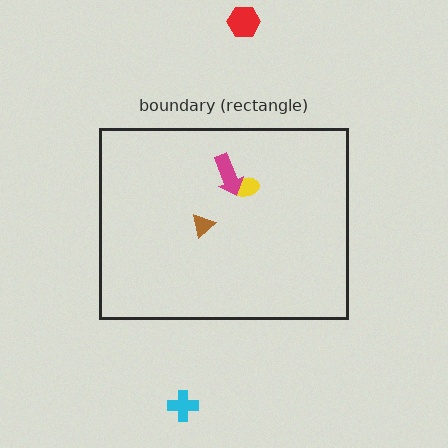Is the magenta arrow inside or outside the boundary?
Inside.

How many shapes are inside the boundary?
3 inside, 2 outside.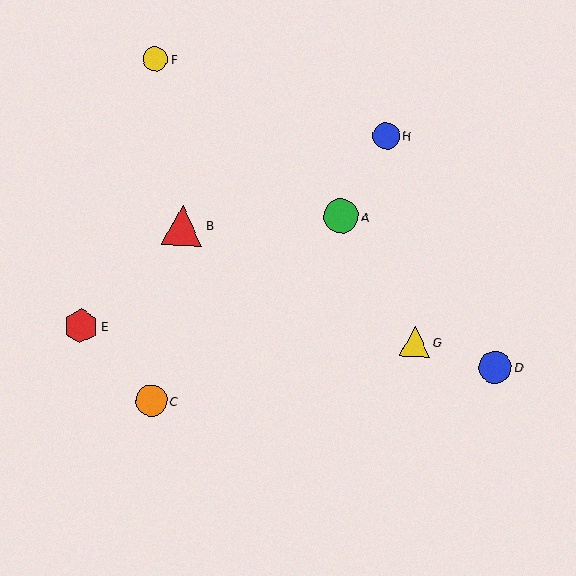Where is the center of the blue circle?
The center of the blue circle is at (495, 367).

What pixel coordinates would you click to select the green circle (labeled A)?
Click at (341, 216) to select the green circle A.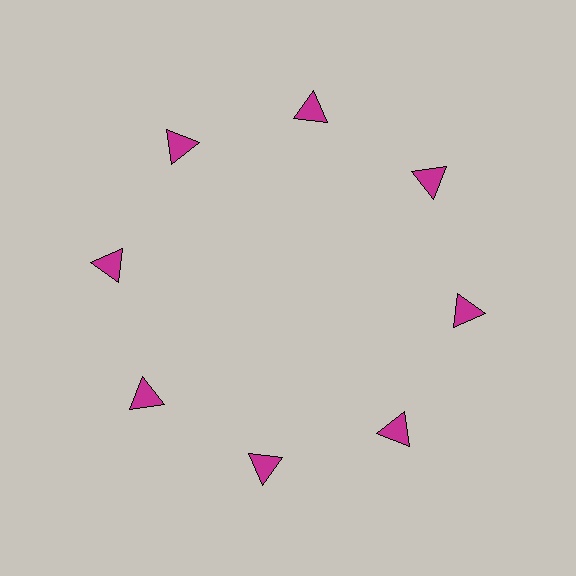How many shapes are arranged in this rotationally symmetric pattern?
There are 8 shapes, arranged in 8 groups of 1.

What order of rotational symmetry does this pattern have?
This pattern has 8-fold rotational symmetry.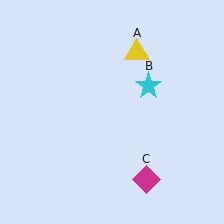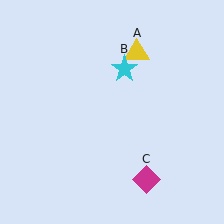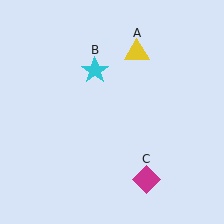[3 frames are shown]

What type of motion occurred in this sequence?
The cyan star (object B) rotated counterclockwise around the center of the scene.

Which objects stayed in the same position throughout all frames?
Yellow triangle (object A) and magenta diamond (object C) remained stationary.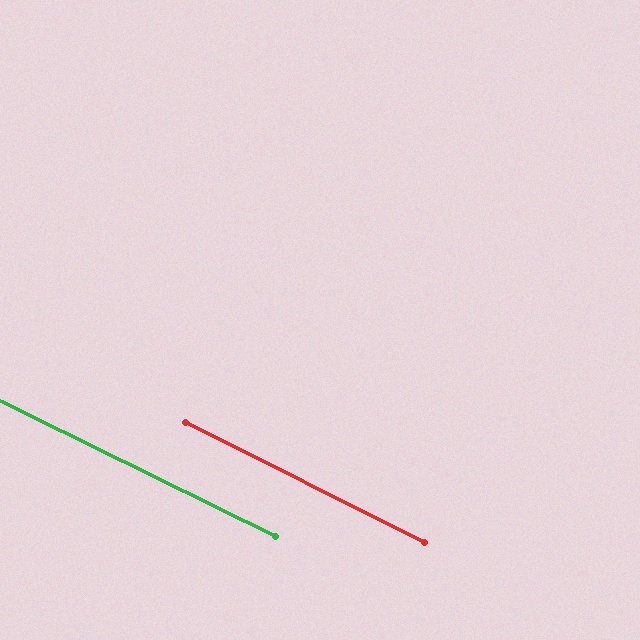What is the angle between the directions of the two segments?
Approximately 1 degree.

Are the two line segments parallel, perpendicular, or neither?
Parallel — their directions differ by only 0.7°.